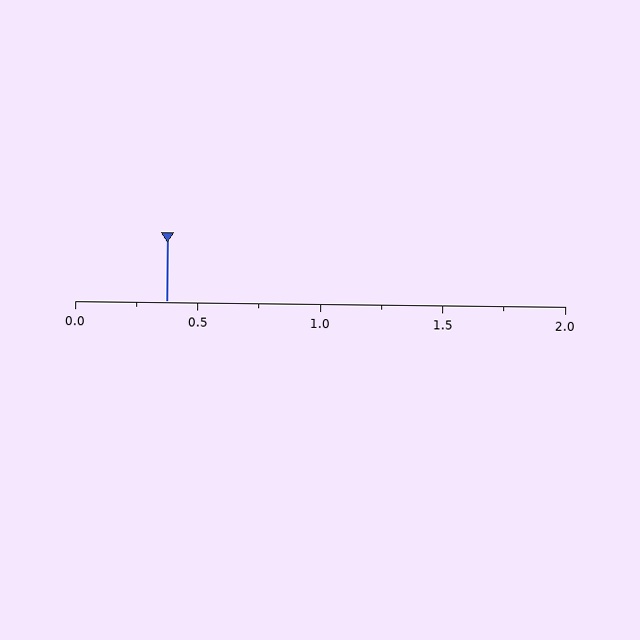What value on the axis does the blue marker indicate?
The marker indicates approximately 0.38.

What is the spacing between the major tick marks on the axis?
The major ticks are spaced 0.5 apart.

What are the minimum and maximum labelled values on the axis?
The axis runs from 0.0 to 2.0.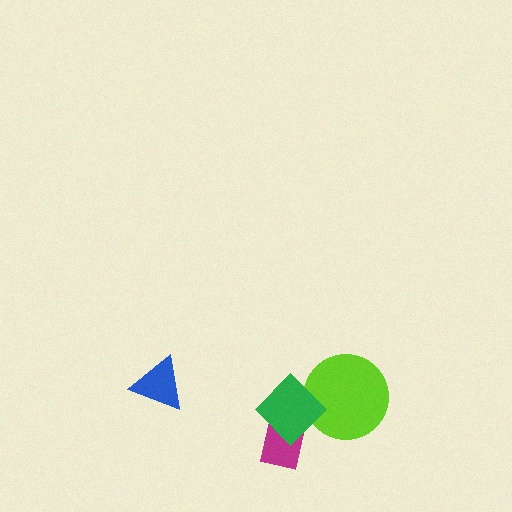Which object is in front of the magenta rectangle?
The green diamond is in front of the magenta rectangle.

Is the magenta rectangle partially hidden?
Yes, it is partially covered by another shape.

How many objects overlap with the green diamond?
2 objects overlap with the green diamond.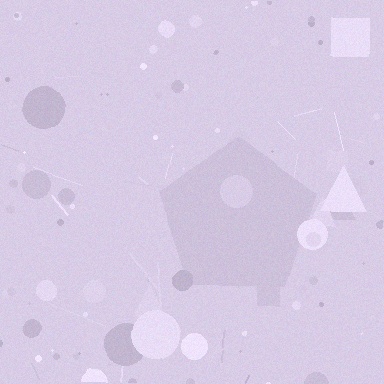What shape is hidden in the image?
A pentagon is hidden in the image.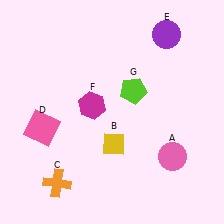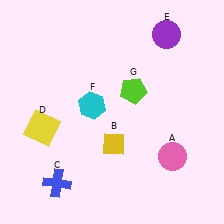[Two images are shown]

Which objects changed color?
C changed from orange to blue. D changed from pink to yellow. F changed from magenta to cyan.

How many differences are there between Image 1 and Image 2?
There are 3 differences between the two images.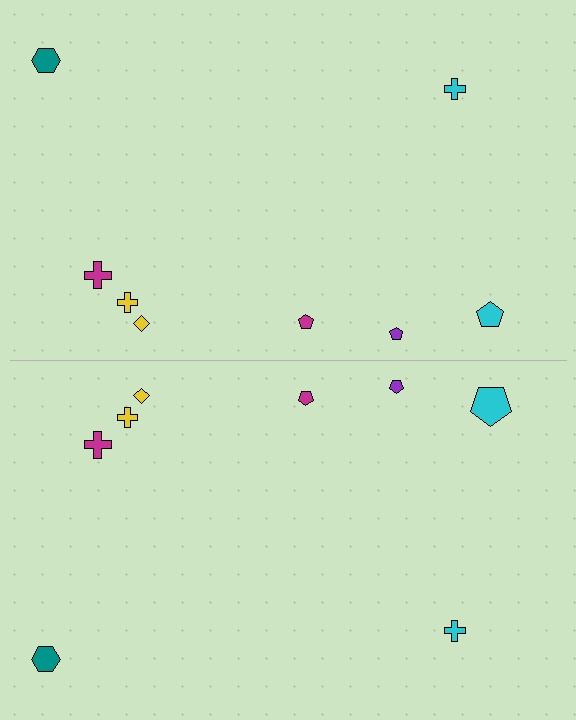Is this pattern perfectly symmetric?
No, the pattern is not perfectly symmetric. The cyan pentagon on the bottom side has a different size than its mirror counterpart.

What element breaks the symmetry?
The cyan pentagon on the bottom side has a different size than its mirror counterpart.